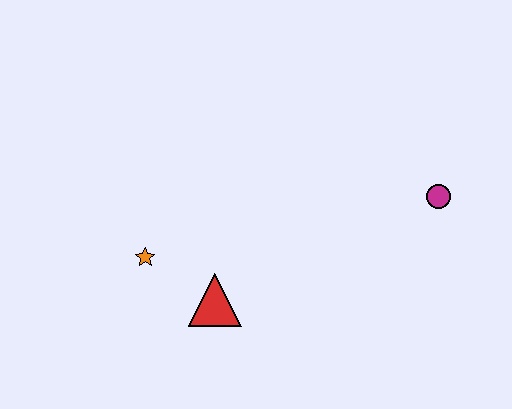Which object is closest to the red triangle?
The orange star is closest to the red triangle.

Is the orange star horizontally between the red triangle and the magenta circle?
No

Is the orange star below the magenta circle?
Yes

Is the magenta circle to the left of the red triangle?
No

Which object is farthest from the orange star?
The magenta circle is farthest from the orange star.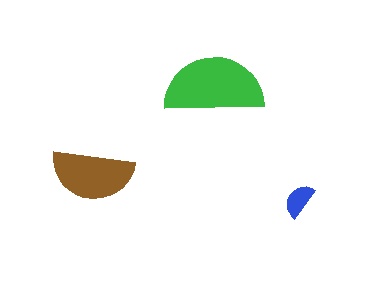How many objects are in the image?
There are 3 objects in the image.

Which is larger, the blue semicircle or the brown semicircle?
The brown one.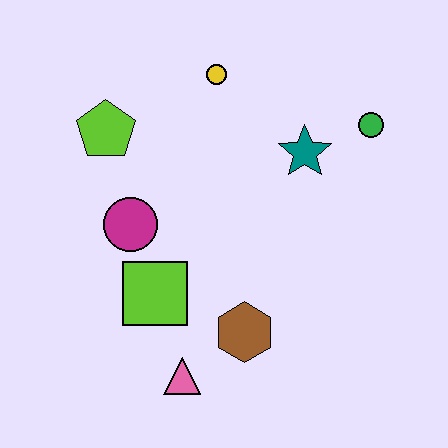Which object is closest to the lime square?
The magenta circle is closest to the lime square.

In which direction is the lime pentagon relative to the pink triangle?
The lime pentagon is above the pink triangle.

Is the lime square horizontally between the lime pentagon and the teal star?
Yes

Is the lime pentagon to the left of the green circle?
Yes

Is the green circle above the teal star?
Yes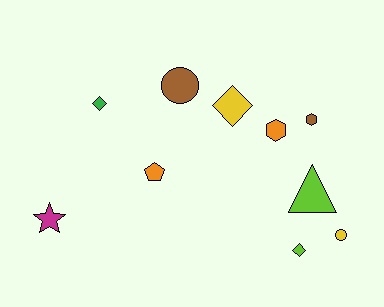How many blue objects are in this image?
There are no blue objects.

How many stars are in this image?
There is 1 star.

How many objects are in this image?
There are 10 objects.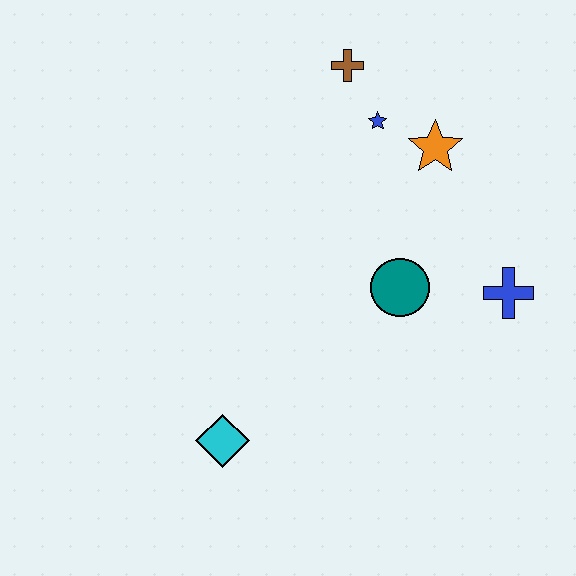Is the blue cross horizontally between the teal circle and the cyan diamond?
No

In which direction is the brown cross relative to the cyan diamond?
The brown cross is above the cyan diamond.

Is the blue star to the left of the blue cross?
Yes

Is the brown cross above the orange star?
Yes